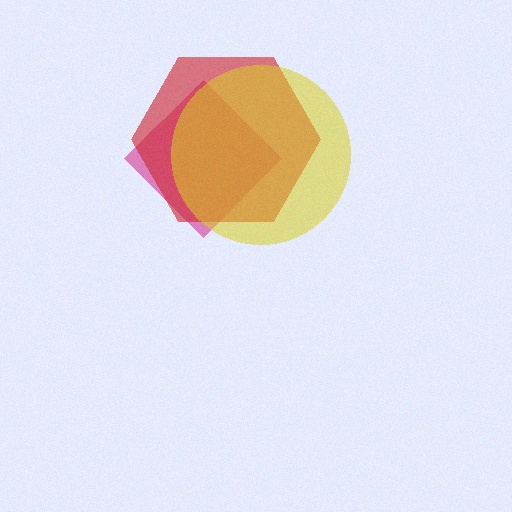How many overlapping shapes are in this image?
There are 3 overlapping shapes in the image.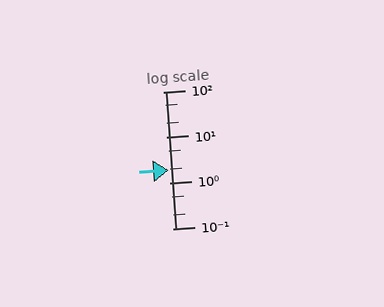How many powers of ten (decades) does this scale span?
The scale spans 3 decades, from 0.1 to 100.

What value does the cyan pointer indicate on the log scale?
The pointer indicates approximately 1.9.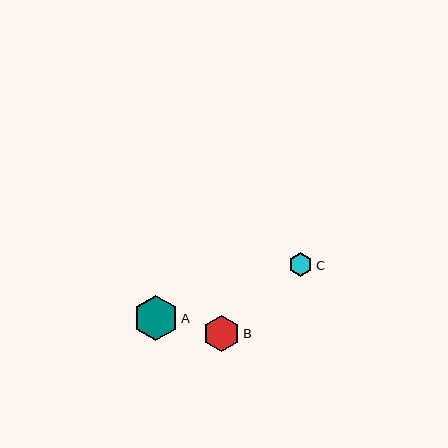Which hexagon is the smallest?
Hexagon C is the smallest with a size of approximately 24 pixels.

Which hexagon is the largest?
Hexagon A is the largest with a size of approximately 45 pixels.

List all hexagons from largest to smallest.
From largest to smallest: A, B, C.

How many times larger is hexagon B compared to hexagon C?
Hexagon B is approximately 1.5 times the size of hexagon C.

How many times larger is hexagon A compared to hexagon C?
Hexagon A is approximately 1.9 times the size of hexagon C.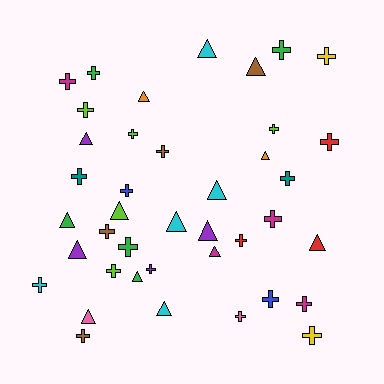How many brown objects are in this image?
There are 4 brown objects.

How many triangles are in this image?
There are 16 triangles.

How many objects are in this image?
There are 40 objects.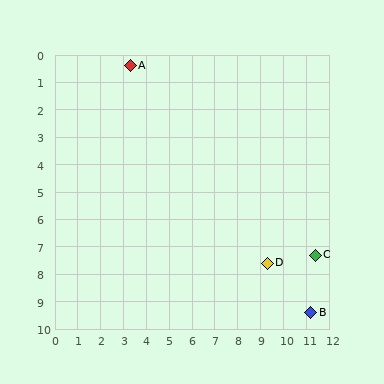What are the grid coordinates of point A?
Point A is at approximately (3.3, 0.4).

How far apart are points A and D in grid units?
Points A and D are about 9.4 grid units apart.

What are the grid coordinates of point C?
Point C is at approximately (11.4, 7.3).